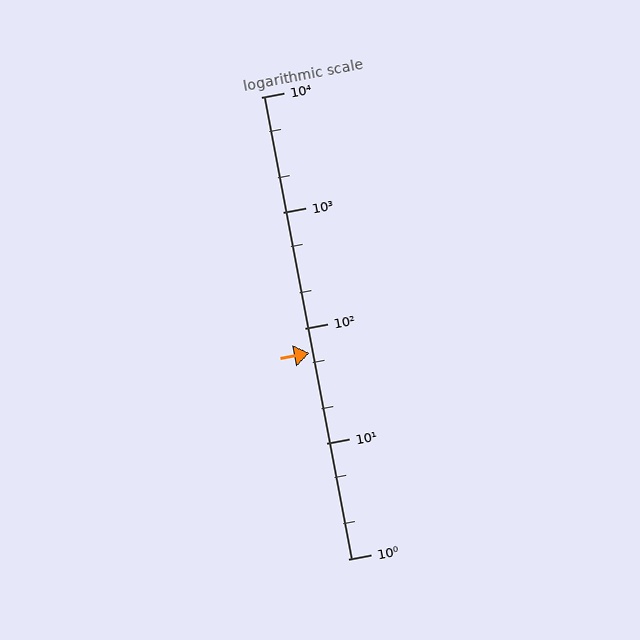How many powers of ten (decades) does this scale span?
The scale spans 4 decades, from 1 to 10000.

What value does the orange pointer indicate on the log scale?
The pointer indicates approximately 61.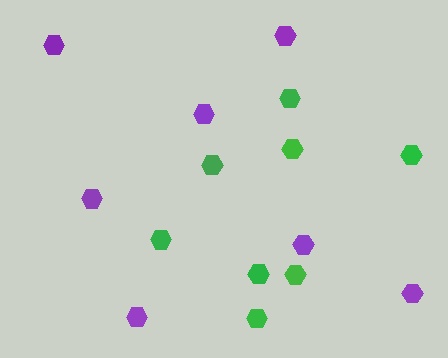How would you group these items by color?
There are 2 groups: one group of green hexagons (8) and one group of purple hexagons (7).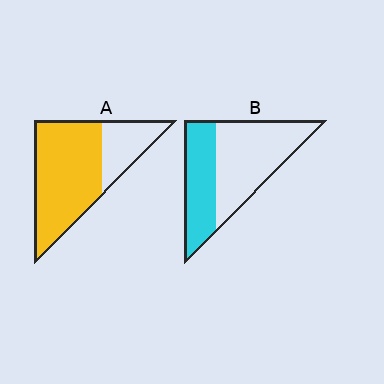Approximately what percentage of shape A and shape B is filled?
A is approximately 70% and B is approximately 40%.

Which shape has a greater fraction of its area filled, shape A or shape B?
Shape A.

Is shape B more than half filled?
No.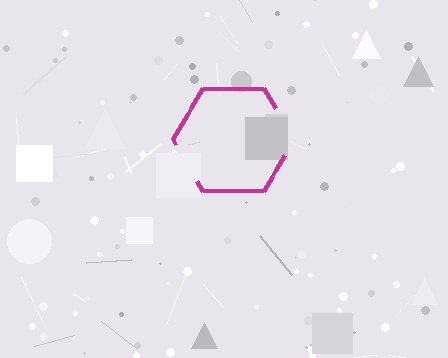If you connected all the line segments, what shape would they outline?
They would outline a hexagon.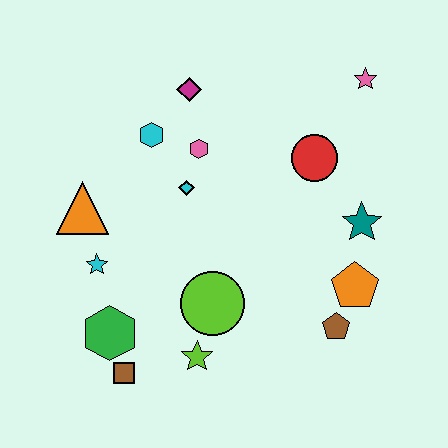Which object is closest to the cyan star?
The orange triangle is closest to the cyan star.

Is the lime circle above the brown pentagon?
Yes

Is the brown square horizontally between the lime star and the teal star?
No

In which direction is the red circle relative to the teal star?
The red circle is above the teal star.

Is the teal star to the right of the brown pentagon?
Yes